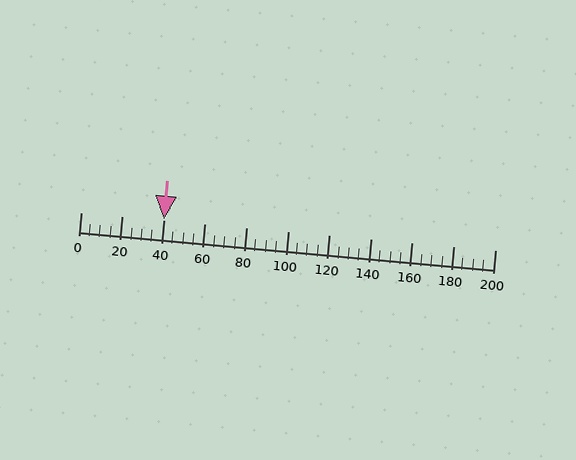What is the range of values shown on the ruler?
The ruler shows values from 0 to 200.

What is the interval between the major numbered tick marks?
The major tick marks are spaced 20 units apart.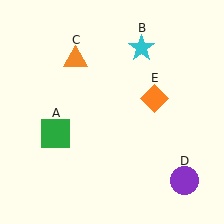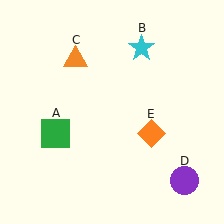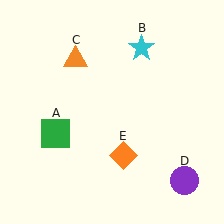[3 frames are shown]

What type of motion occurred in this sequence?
The orange diamond (object E) rotated clockwise around the center of the scene.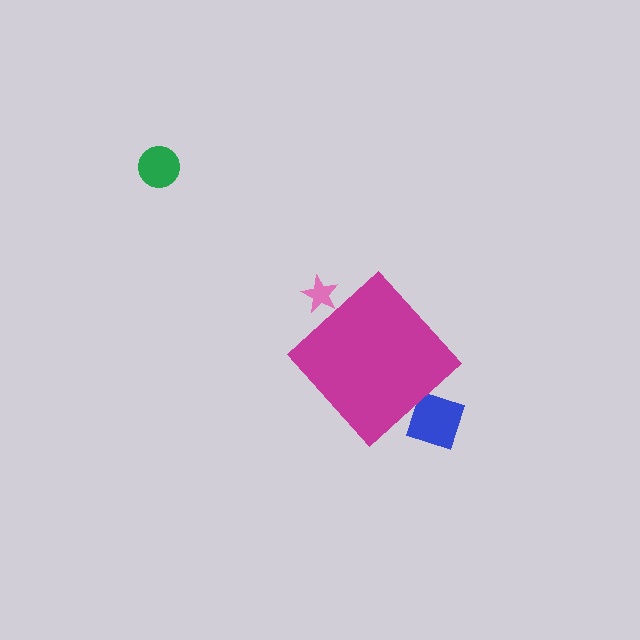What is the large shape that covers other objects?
A magenta diamond.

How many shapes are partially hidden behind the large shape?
2 shapes are partially hidden.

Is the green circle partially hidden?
No, the green circle is fully visible.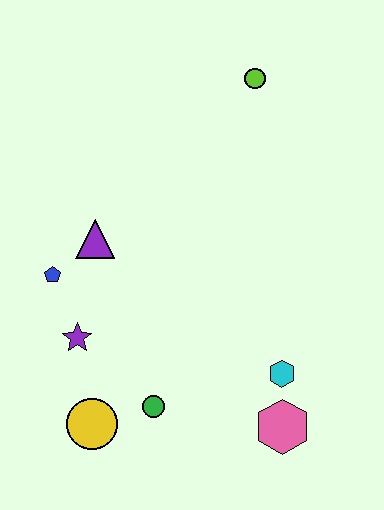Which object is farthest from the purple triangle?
The pink hexagon is farthest from the purple triangle.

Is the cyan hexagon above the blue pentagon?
No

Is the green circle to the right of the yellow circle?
Yes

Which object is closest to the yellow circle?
The green circle is closest to the yellow circle.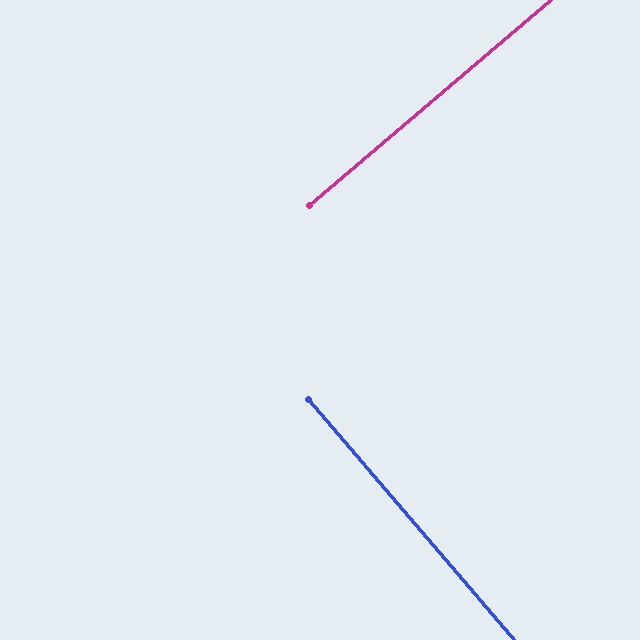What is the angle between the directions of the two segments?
Approximately 90 degrees.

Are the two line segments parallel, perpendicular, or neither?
Perpendicular — they meet at approximately 90°.